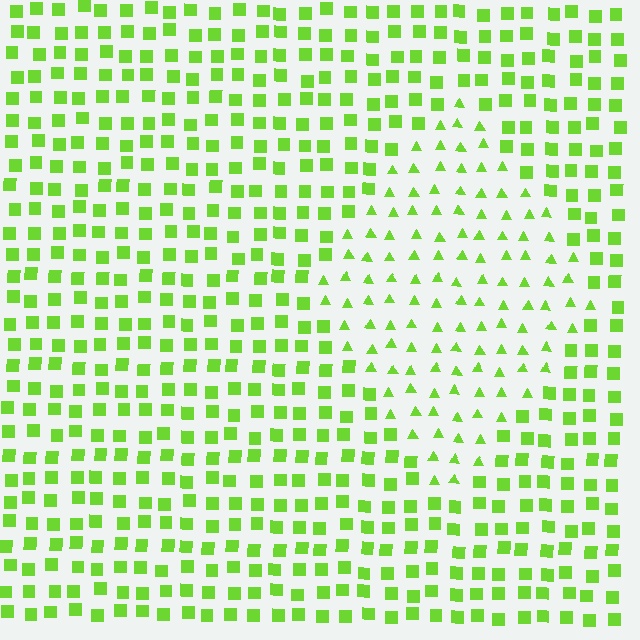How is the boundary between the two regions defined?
The boundary is defined by a change in element shape: triangles inside vs. squares outside. All elements share the same color and spacing.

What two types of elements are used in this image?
The image uses triangles inside the diamond region and squares outside it.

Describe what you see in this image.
The image is filled with small lime elements arranged in a uniform grid. A diamond-shaped region contains triangles, while the surrounding area contains squares. The boundary is defined purely by the change in element shape.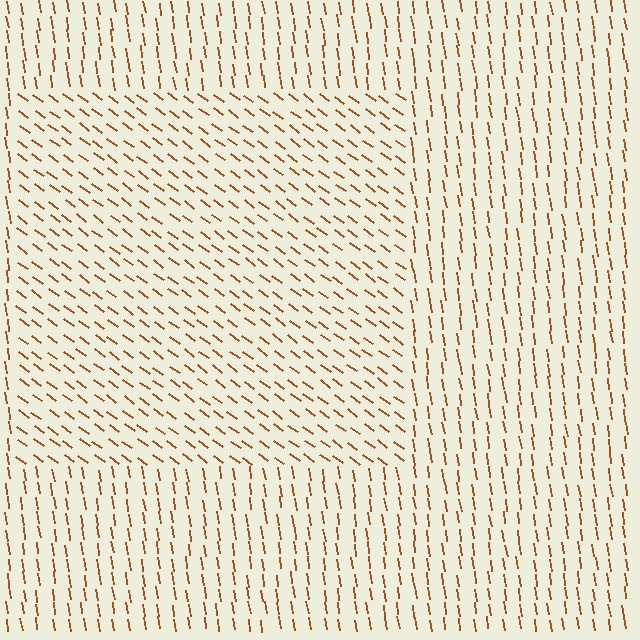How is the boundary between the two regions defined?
The boundary is defined purely by a change in line orientation (approximately 45 degrees difference). All lines are the same color and thickness.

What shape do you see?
I see a rectangle.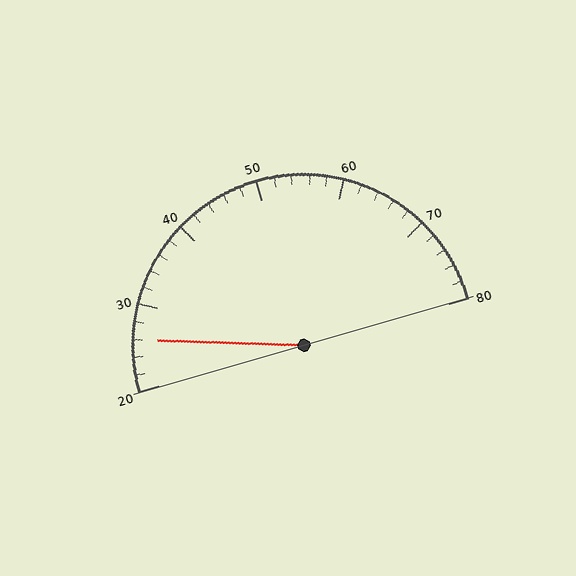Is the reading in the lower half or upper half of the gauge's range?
The reading is in the lower half of the range (20 to 80).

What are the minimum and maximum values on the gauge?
The gauge ranges from 20 to 80.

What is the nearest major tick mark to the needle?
The nearest major tick mark is 30.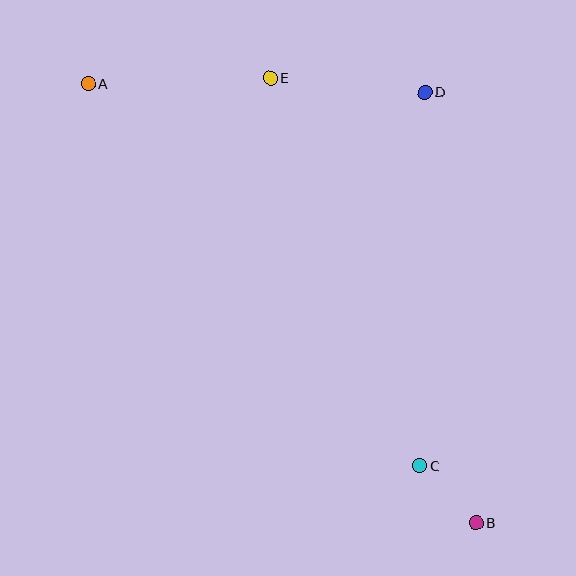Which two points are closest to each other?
Points B and C are closest to each other.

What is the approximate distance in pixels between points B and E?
The distance between B and E is approximately 491 pixels.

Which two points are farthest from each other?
Points A and B are farthest from each other.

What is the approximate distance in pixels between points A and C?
The distance between A and C is approximately 506 pixels.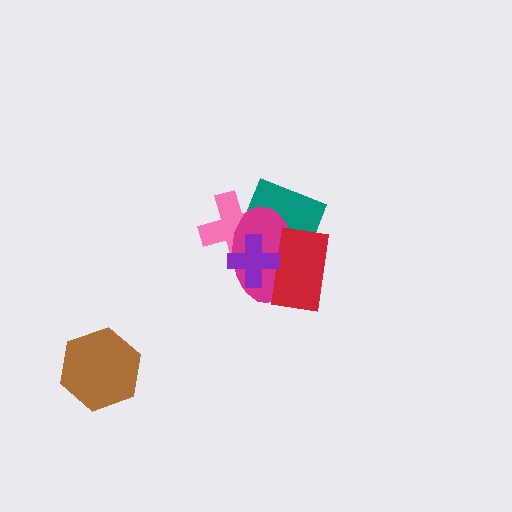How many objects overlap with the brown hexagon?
0 objects overlap with the brown hexagon.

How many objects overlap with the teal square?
4 objects overlap with the teal square.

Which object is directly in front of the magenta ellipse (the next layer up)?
The red rectangle is directly in front of the magenta ellipse.